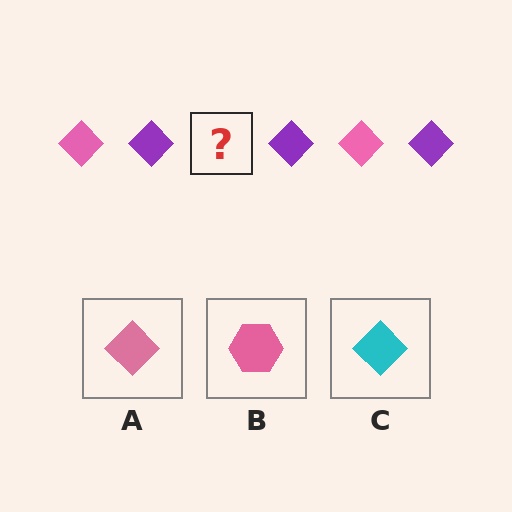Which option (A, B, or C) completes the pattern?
A.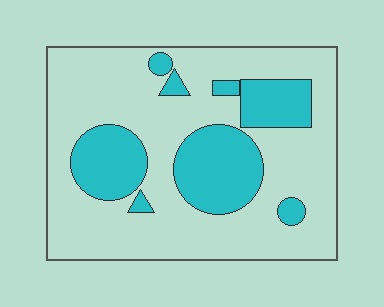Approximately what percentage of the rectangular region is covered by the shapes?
Approximately 25%.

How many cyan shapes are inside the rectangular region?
8.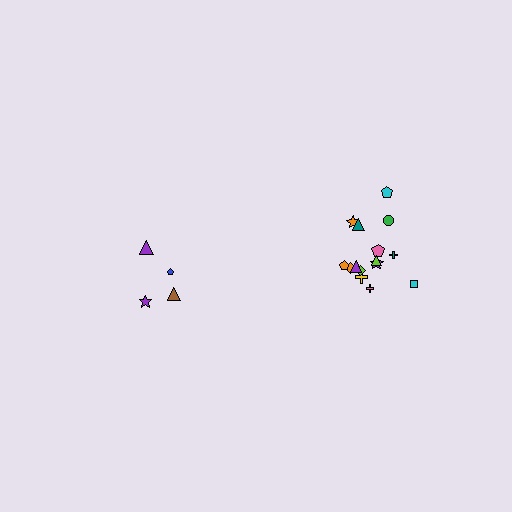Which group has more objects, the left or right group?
The right group.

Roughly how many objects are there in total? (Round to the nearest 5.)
Roughly 20 objects in total.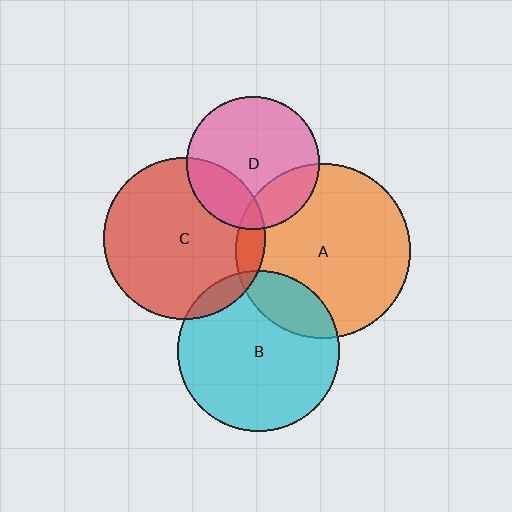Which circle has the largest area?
Circle A (orange).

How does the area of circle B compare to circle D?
Approximately 1.5 times.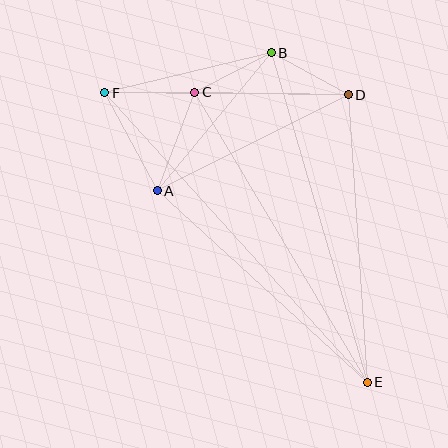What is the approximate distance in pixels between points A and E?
The distance between A and E is approximately 284 pixels.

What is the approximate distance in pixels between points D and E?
The distance between D and E is approximately 288 pixels.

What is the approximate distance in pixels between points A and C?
The distance between A and C is approximately 106 pixels.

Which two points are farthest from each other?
Points E and F are farthest from each other.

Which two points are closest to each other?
Points B and C are closest to each other.